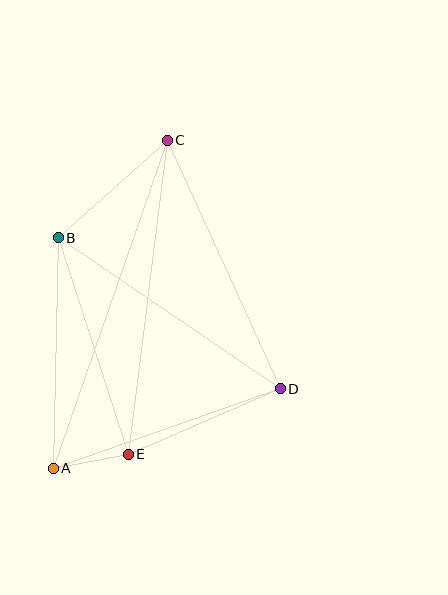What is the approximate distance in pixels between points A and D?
The distance between A and D is approximately 240 pixels.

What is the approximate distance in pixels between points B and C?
The distance between B and C is approximately 146 pixels.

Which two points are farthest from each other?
Points A and C are farthest from each other.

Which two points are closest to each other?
Points A and E are closest to each other.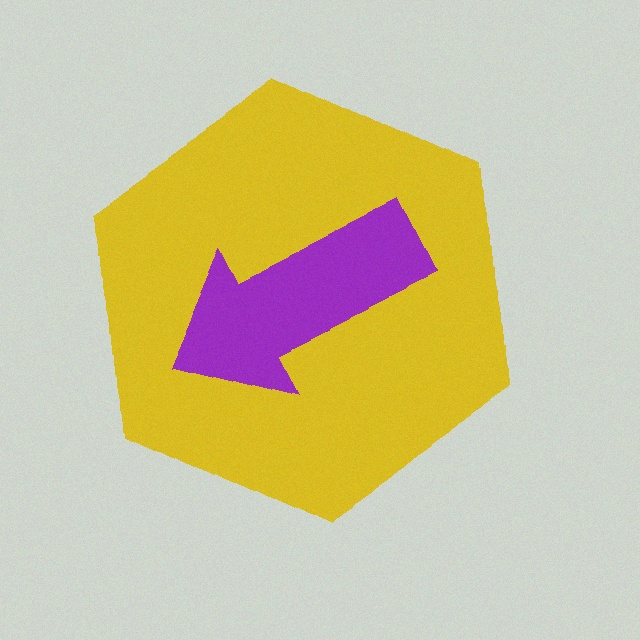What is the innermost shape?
The purple arrow.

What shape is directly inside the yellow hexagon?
The purple arrow.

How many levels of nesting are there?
2.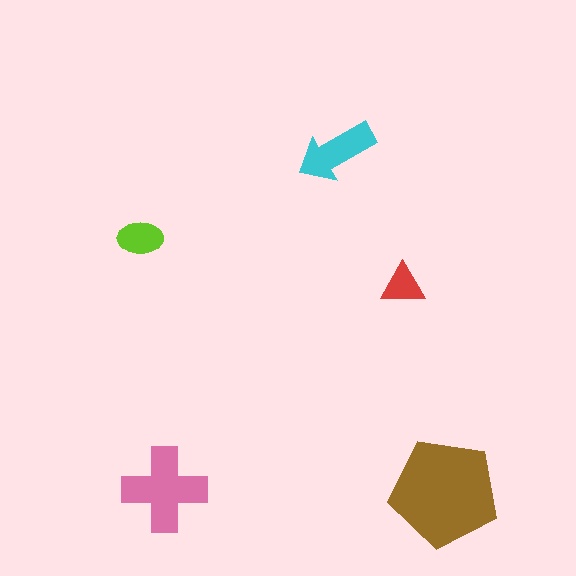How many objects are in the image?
There are 5 objects in the image.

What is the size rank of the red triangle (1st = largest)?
5th.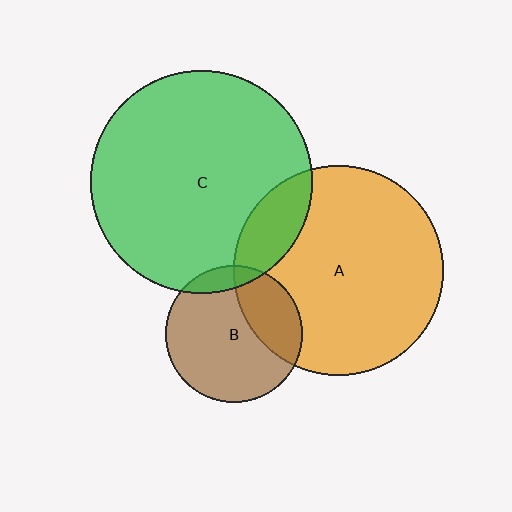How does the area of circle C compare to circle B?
Approximately 2.6 times.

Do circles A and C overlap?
Yes.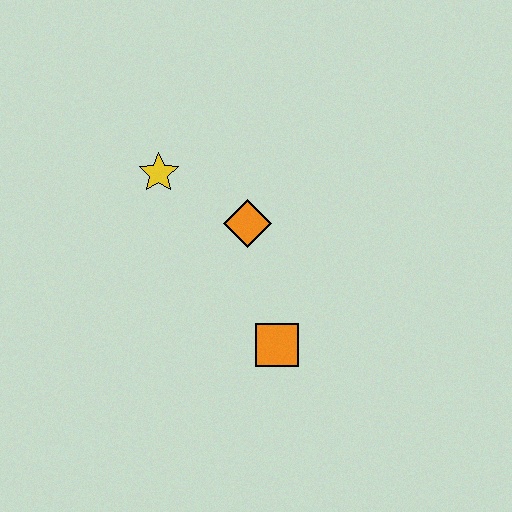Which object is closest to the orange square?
The orange diamond is closest to the orange square.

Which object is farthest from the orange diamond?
The orange square is farthest from the orange diamond.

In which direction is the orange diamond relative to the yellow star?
The orange diamond is to the right of the yellow star.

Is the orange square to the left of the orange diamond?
No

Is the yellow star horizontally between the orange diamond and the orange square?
No